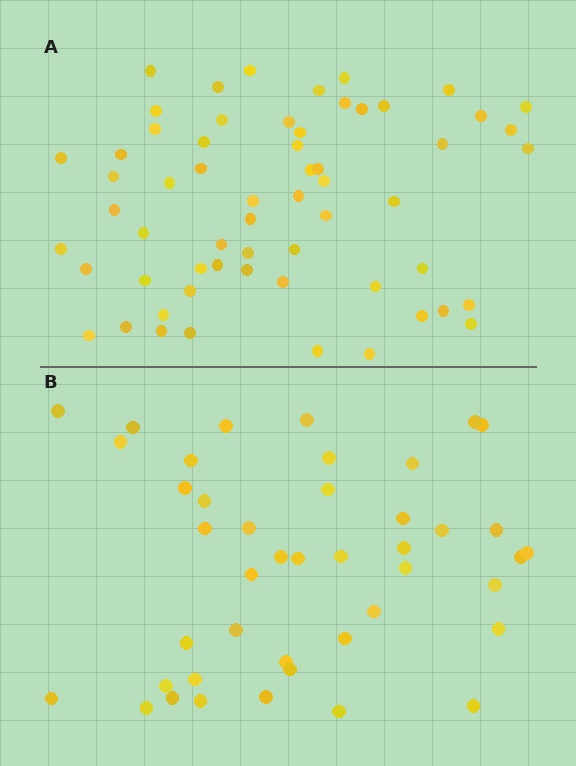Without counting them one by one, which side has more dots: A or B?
Region A (the top region) has more dots.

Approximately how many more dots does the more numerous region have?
Region A has approximately 15 more dots than region B.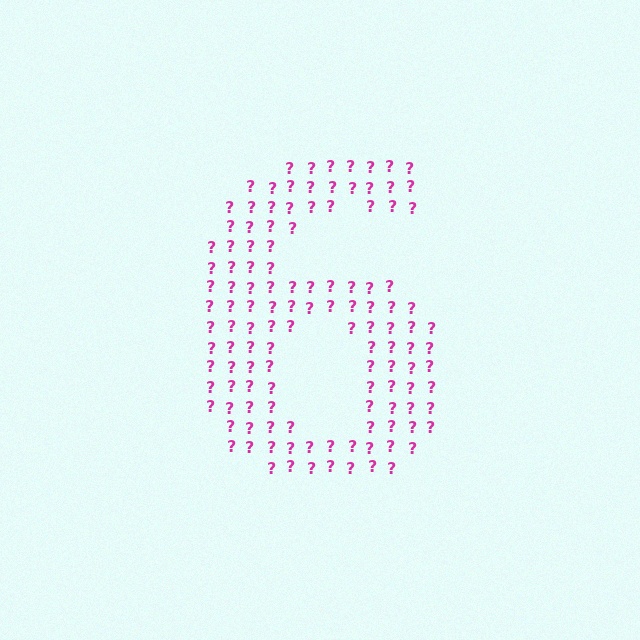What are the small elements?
The small elements are question marks.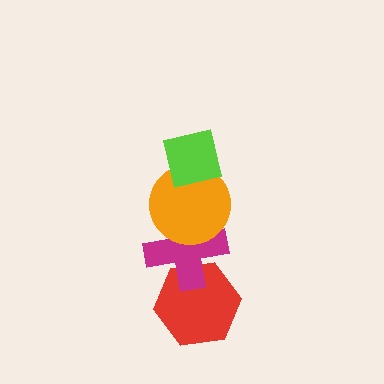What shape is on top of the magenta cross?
The orange circle is on top of the magenta cross.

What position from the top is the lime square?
The lime square is 1st from the top.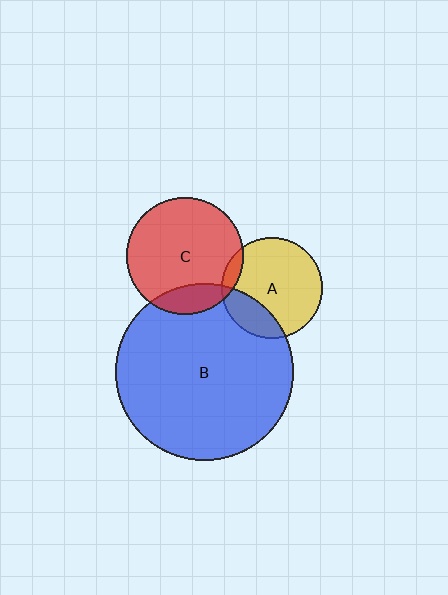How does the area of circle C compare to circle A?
Approximately 1.4 times.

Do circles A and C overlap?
Yes.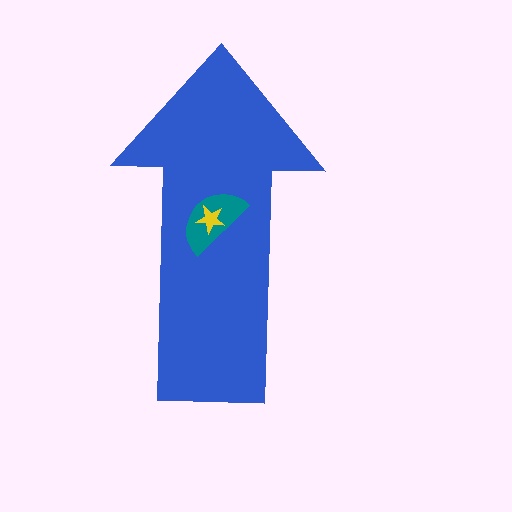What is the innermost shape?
The yellow star.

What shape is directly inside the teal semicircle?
The yellow star.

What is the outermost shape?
The blue arrow.